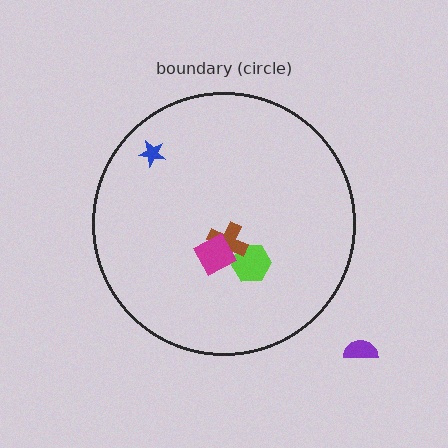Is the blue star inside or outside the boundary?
Inside.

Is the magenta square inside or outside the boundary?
Inside.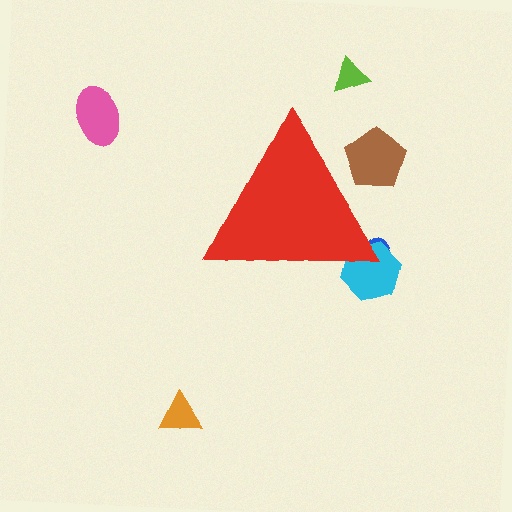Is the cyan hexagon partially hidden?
Yes, the cyan hexagon is partially hidden behind the red triangle.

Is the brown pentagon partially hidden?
Yes, the brown pentagon is partially hidden behind the red triangle.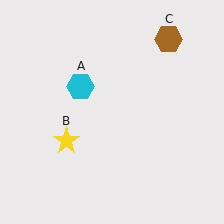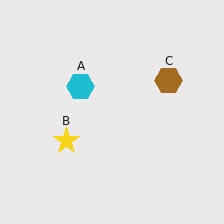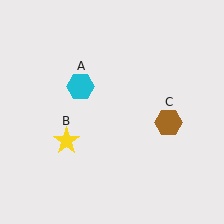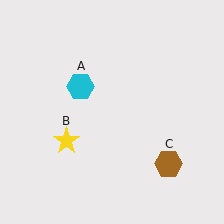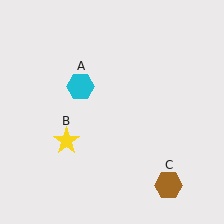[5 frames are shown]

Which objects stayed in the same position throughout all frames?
Cyan hexagon (object A) and yellow star (object B) remained stationary.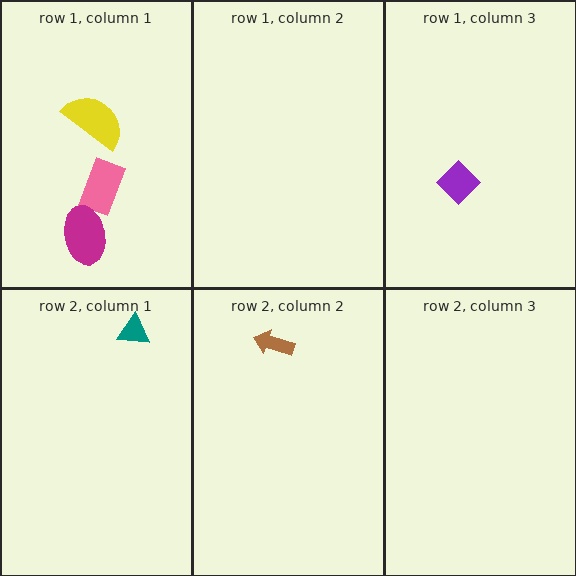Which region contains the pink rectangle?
The row 1, column 1 region.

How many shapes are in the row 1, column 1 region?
3.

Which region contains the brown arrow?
The row 2, column 2 region.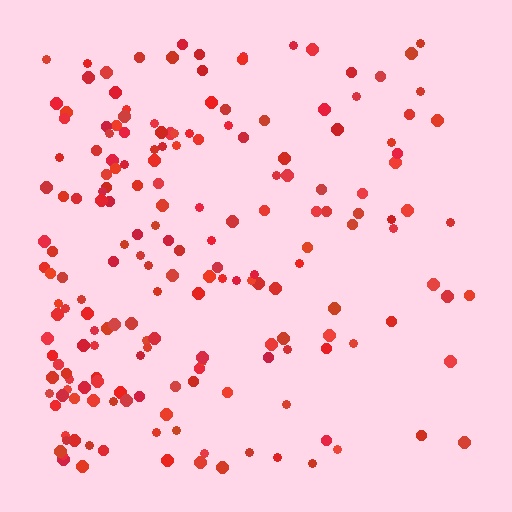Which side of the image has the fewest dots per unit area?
The right.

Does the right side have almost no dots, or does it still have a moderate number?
Still a moderate number, just noticeably fewer than the left.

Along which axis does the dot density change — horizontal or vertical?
Horizontal.